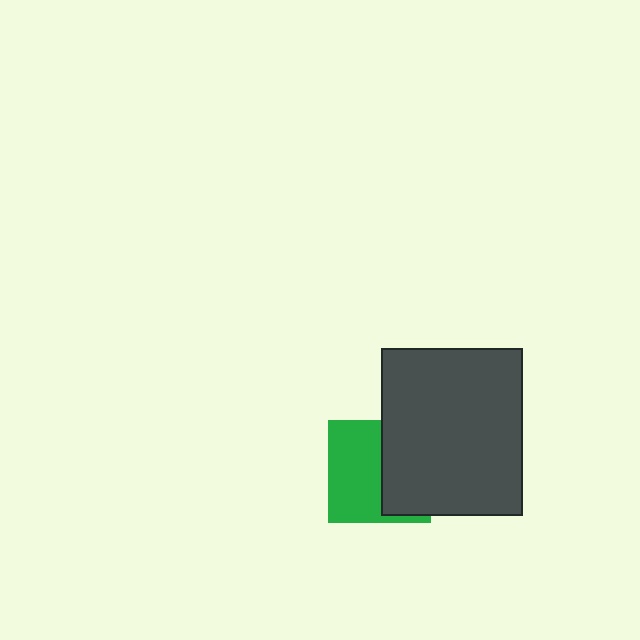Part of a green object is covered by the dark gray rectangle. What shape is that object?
It is a square.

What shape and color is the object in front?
The object in front is a dark gray rectangle.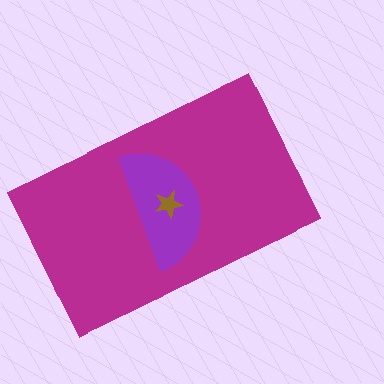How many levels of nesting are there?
3.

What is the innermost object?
The brown star.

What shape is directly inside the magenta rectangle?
The purple semicircle.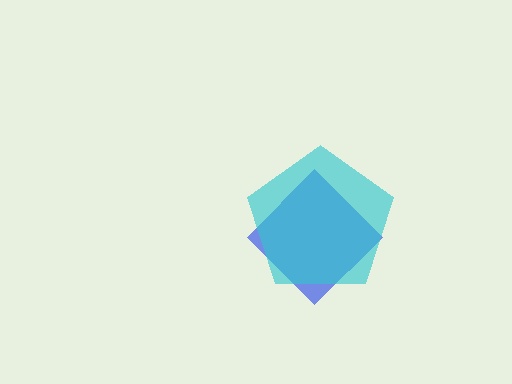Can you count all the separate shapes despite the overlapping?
Yes, there are 2 separate shapes.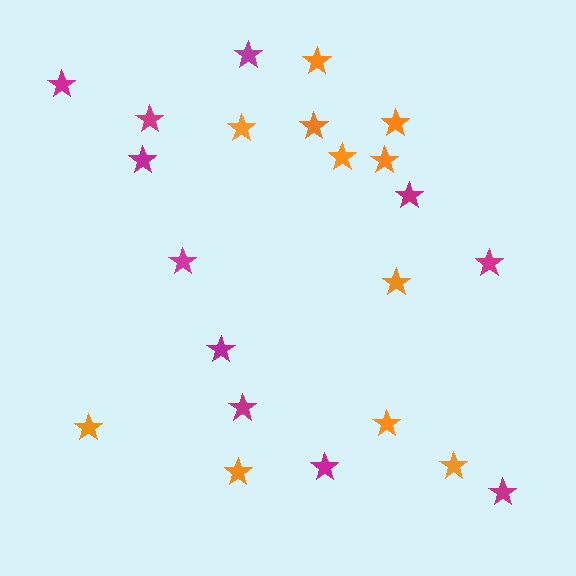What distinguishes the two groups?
There are 2 groups: one group of orange stars (11) and one group of magenta stars (11).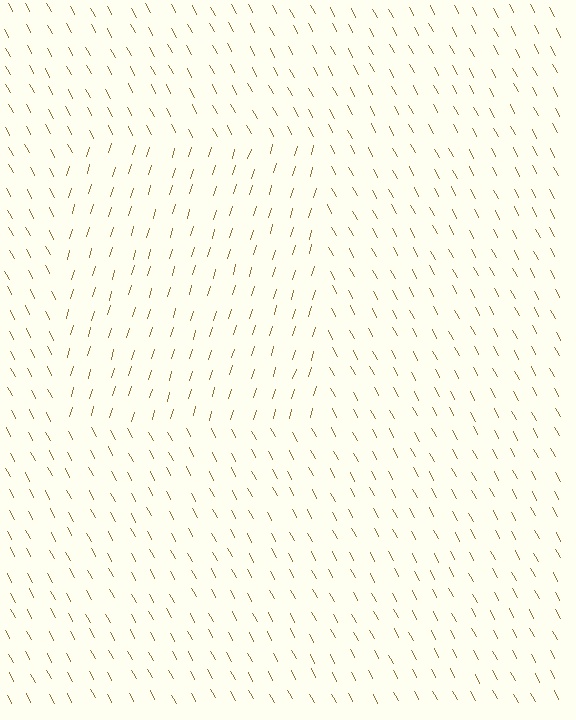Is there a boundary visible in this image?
Yes, there is a texture boundary formed by a change in line orientation.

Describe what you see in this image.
The image is filled with small brown line segments. A rectangle region in the image has lines oriented differently from the surrounding lines, creating a visible texture boundary.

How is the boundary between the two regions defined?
The boundary is defined purely by a change in line orientation (approximately 45 degrees difference). All lines are the same color and thickness.